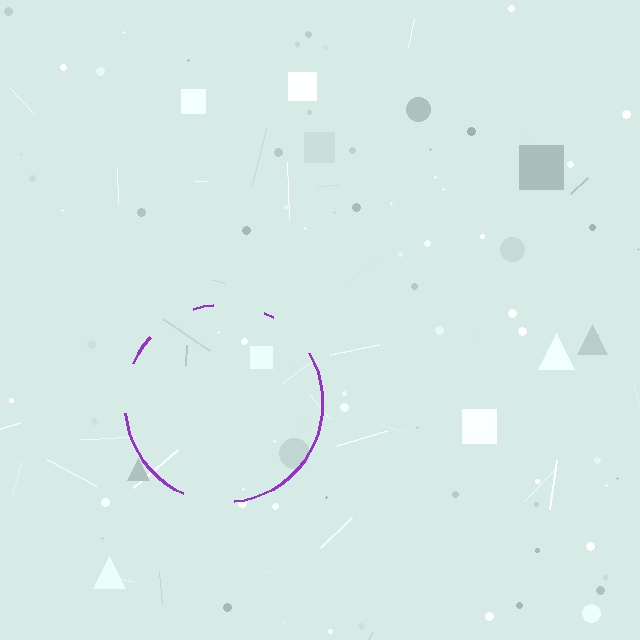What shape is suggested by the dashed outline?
The dashed outline suggests a circle.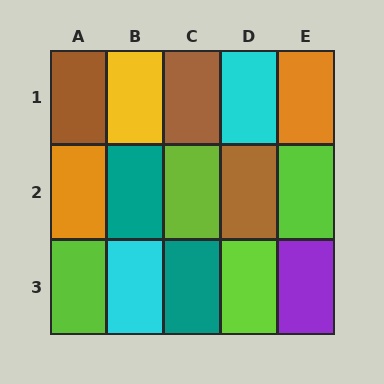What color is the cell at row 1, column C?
Brown.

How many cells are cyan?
2 cells are cyan.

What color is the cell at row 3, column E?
Purple.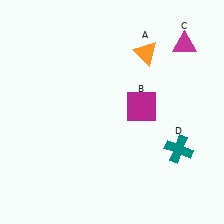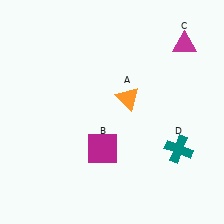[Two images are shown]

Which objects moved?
The objects that moved are: the orange triangle (A), the magenta square (B).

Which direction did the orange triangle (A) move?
The orange triangle (A) moved down.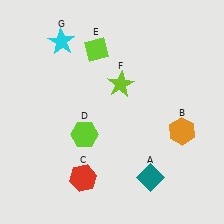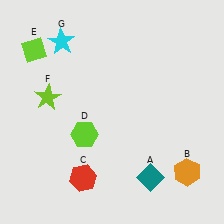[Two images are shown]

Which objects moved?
The objects that moved are: the orange hexagon (B), the lime diamond (E), the lime star (F).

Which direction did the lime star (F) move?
The lime star (F) moved left.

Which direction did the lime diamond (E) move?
The lime diamond (E) moved left.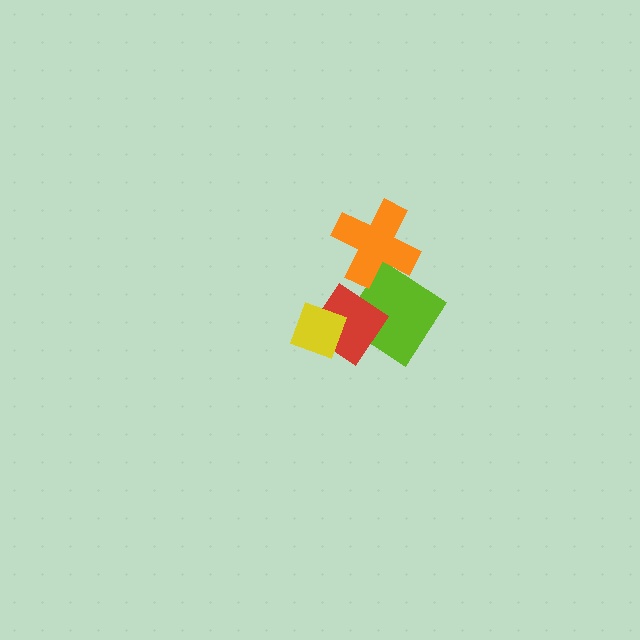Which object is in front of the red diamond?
The yellow diamond is in front of the red diamond.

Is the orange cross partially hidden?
No, no other shape covers it.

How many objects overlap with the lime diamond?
2 objects overlap with the lime diamond.